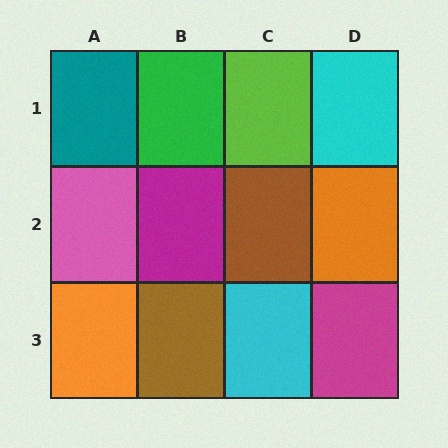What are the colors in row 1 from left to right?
Teal, green, lime, cyan.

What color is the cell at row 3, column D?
Magenta.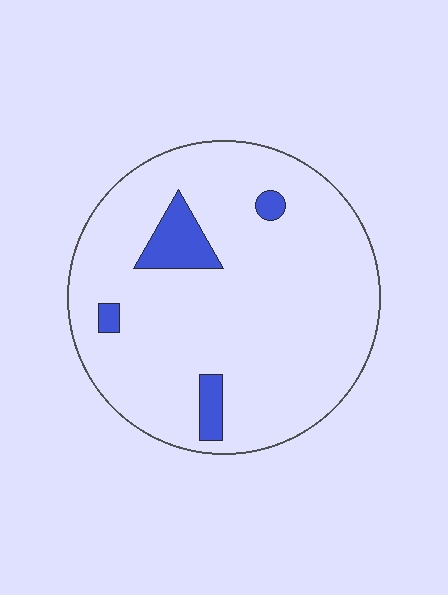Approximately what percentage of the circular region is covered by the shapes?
Approximately 10%.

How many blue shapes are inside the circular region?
4.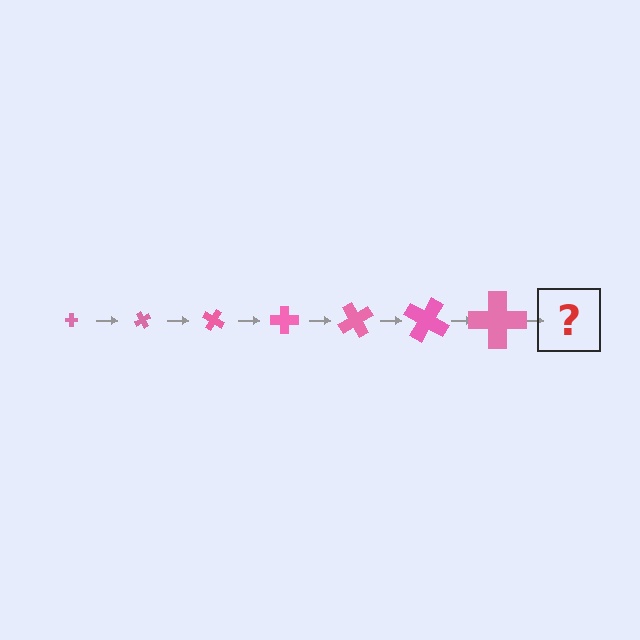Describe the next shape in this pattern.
It should be a cross, larger than the previous one and rotated 420 degrees from the start.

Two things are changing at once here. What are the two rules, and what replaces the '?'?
The two rules are that the cross grows larger each step and it rotates 60 degrees each step. The '?' should be a cross, larger than the previous one and rotated 420 degrees from the start.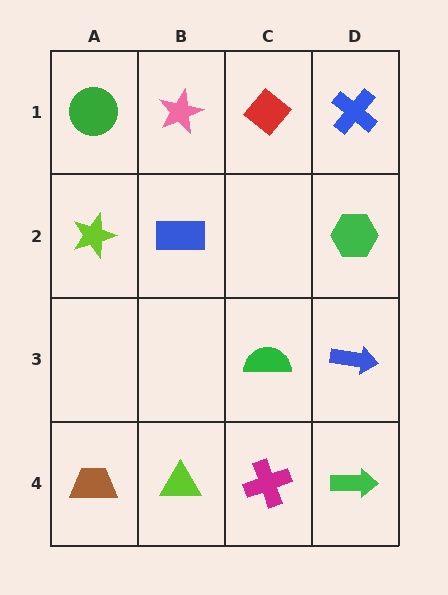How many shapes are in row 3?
2 shapes.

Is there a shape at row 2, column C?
No, that cell is empty.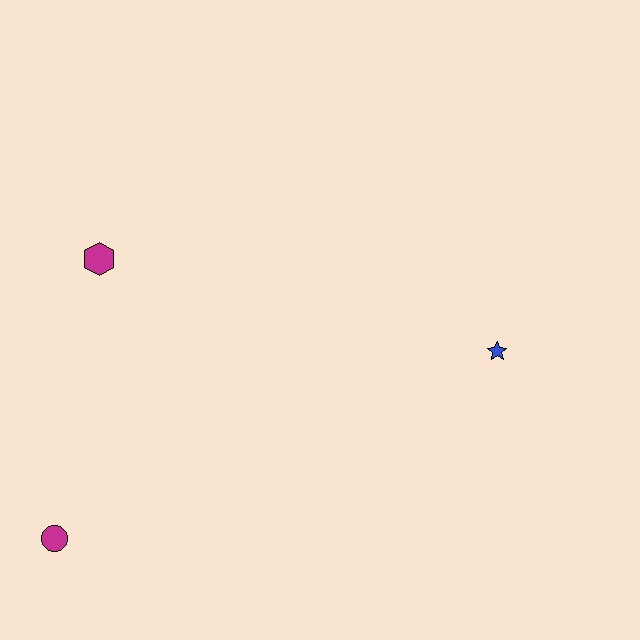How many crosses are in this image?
There are no crosses.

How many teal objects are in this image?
There are no teal objects.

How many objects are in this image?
There are 3 objects.